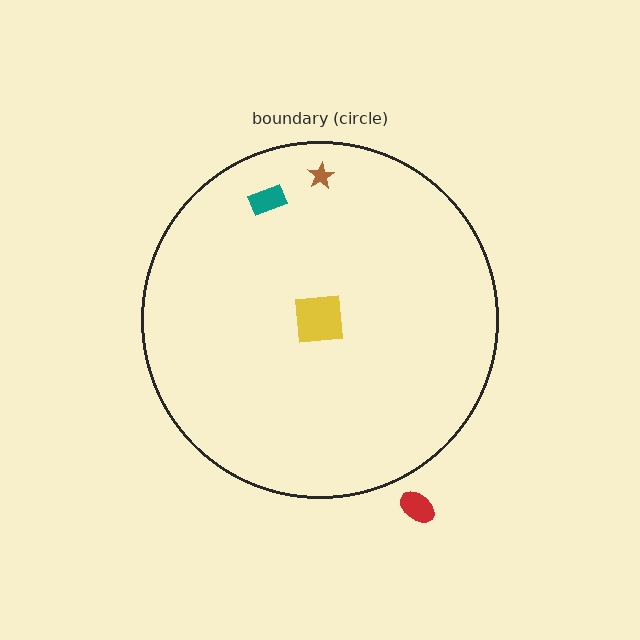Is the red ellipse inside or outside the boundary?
Outside.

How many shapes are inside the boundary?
3 inside, 1 outside.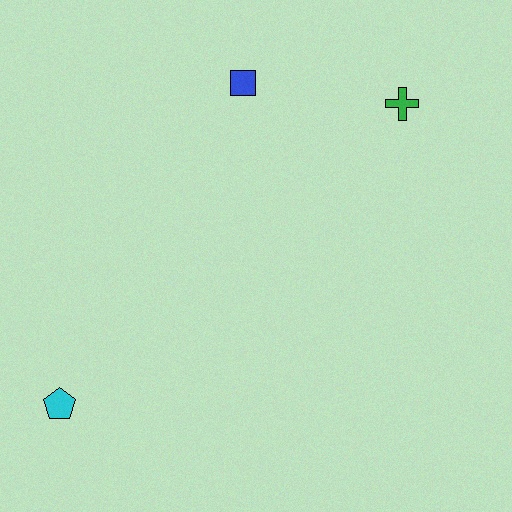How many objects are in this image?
There are 3 objects.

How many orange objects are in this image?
There are no orange objects.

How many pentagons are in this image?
There is 1 pentagon.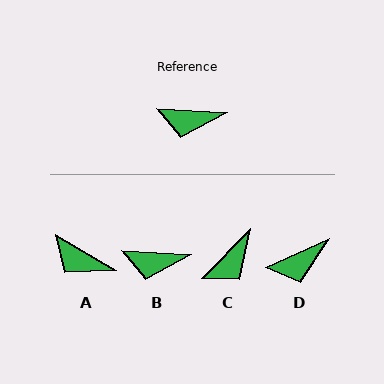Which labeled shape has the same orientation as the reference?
B.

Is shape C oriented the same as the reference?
No, it is off by about 49 degrees.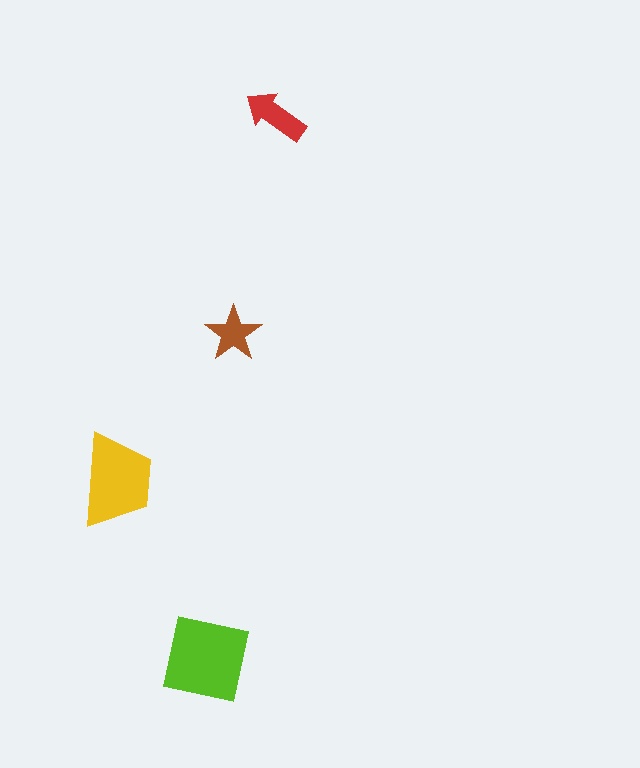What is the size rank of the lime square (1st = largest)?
1st.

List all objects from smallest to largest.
The brown star, the red arrow, the yellow trapezoid, the lime square.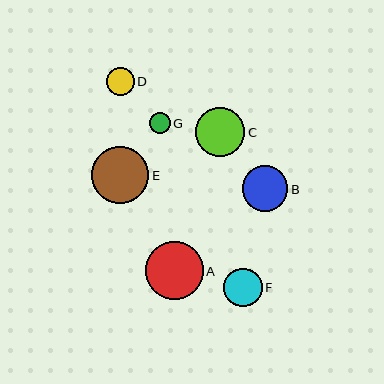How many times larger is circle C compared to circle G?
Circle C is approximately 2.3 times the size of circle G.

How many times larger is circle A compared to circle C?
Circle A is approximately 1.2 times the size of circle C.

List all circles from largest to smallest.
From largest to smallest: A, E, C, B, F, D, G.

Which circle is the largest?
Circle A is the largest with a size of approximately 58 pixels.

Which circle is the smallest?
Circle G is the smallest with a size of approximately 21 pixels.